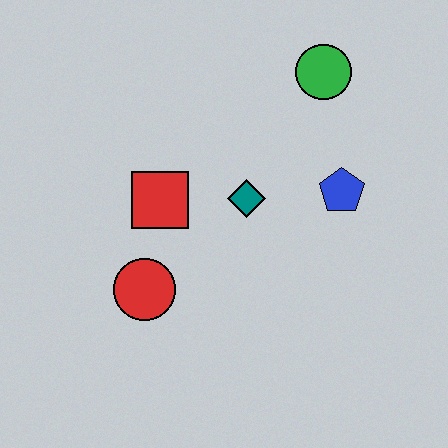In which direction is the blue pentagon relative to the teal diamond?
The blue pentagon is to the right of the teal diamond.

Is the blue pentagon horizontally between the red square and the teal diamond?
No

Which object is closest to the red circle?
The red square is closest to the red circle.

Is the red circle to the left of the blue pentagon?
Yes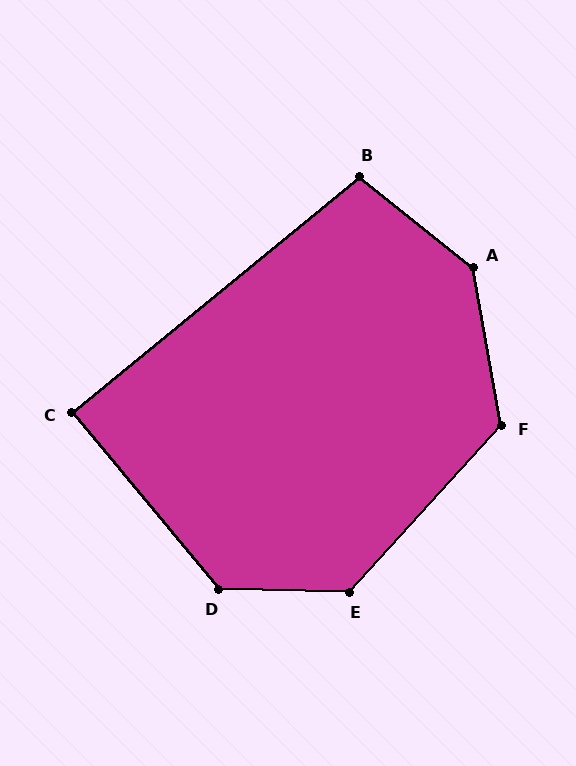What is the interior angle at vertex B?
Approximately 102 degrees (obtuse).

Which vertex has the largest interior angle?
A, at approximately 139 degrees.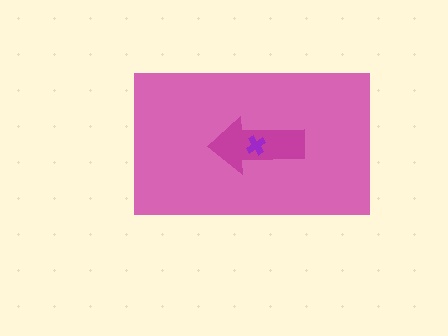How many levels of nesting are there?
3.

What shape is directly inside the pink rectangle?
The magenta arrow.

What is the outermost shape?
The pink rectangle.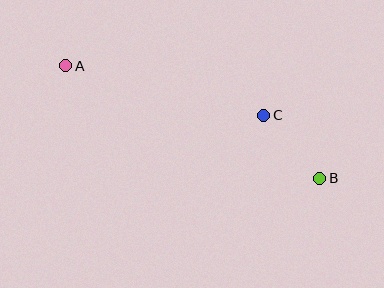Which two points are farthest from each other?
Points A and B are farthest from each other.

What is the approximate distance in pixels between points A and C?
The distance between A and C is approximately 204 pixels.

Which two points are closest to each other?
Points B and C are closest to each other.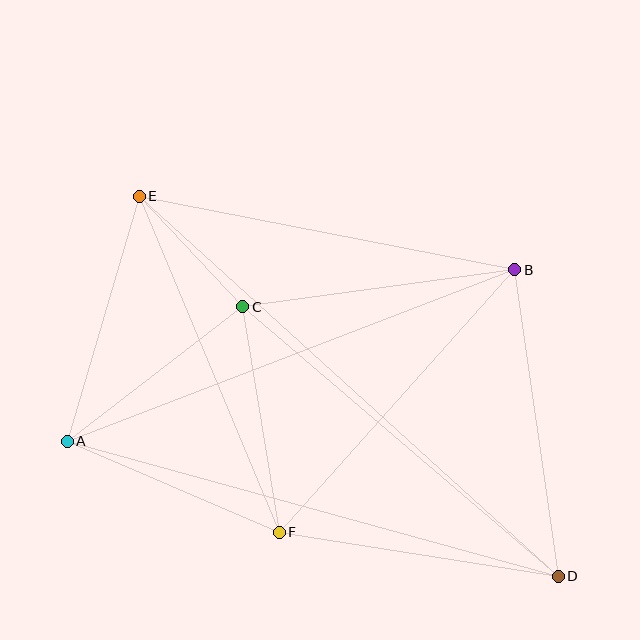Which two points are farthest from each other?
Points D and E are farthest from each other.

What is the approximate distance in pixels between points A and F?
The distance between A and F is approximately 231 pixels.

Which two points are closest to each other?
Points C and E are closest to each other.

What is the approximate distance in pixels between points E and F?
The distance between E and F is approximately 364 pixels.